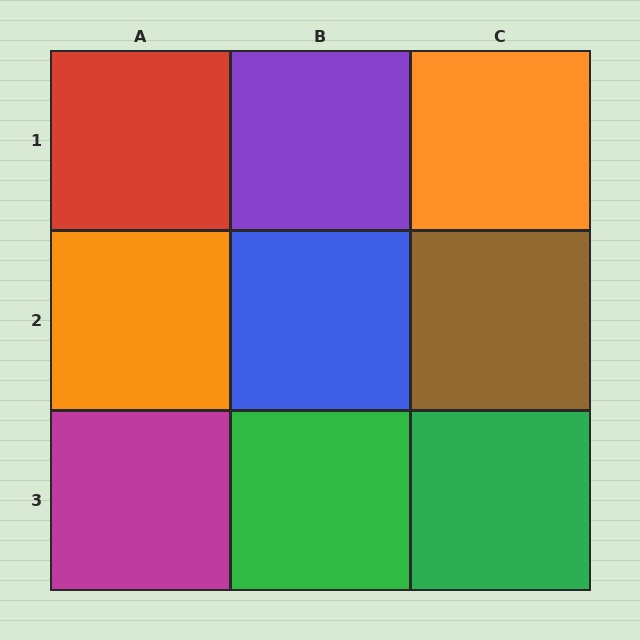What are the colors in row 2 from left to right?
Orange, blue, brown.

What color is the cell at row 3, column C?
Green.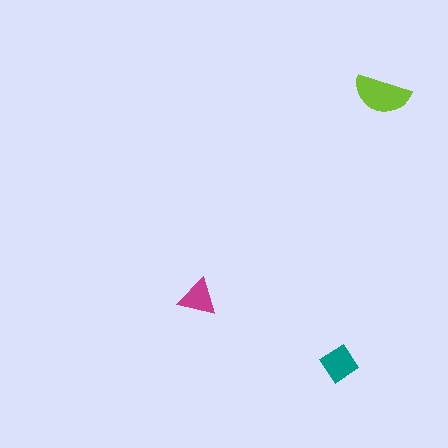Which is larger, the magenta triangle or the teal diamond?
The teal diamond.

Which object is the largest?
The lime semicircle.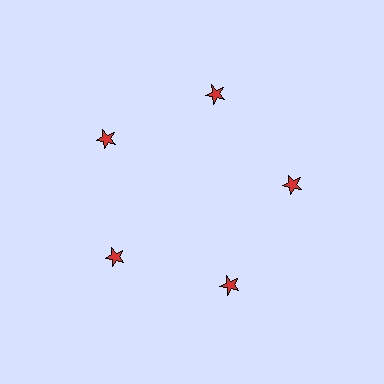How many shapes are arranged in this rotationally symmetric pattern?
There are 5 shapes, arranged in 5 groups of 1.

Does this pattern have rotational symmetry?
Yes, this pattern has 5-fold rotational symmetry. It looks the same after rotating 72 degrees around the center.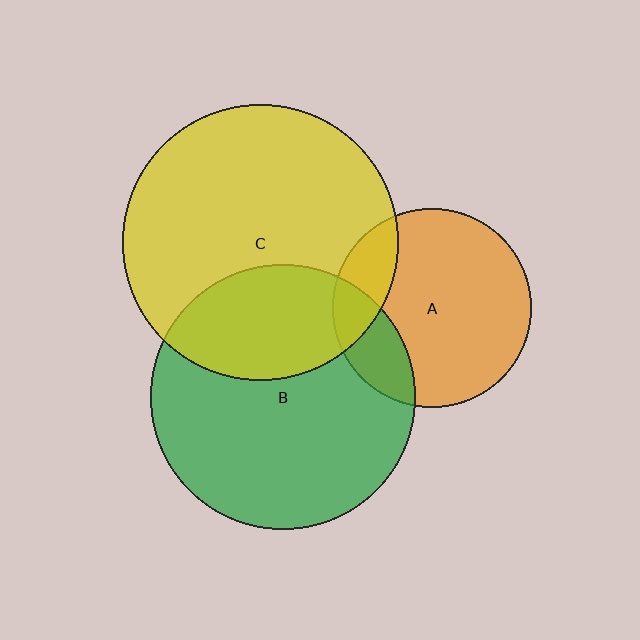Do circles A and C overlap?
Yes.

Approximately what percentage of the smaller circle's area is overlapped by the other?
Approximately 20%.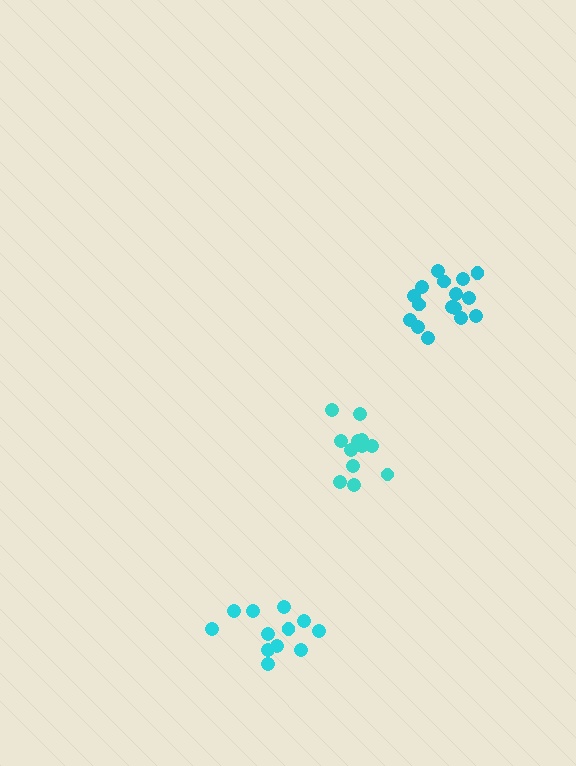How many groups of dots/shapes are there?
There are 3 groups.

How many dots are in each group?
Group 1: 16 dots, Group 2: 12 dots, Group 3: 12 dots (40 total).